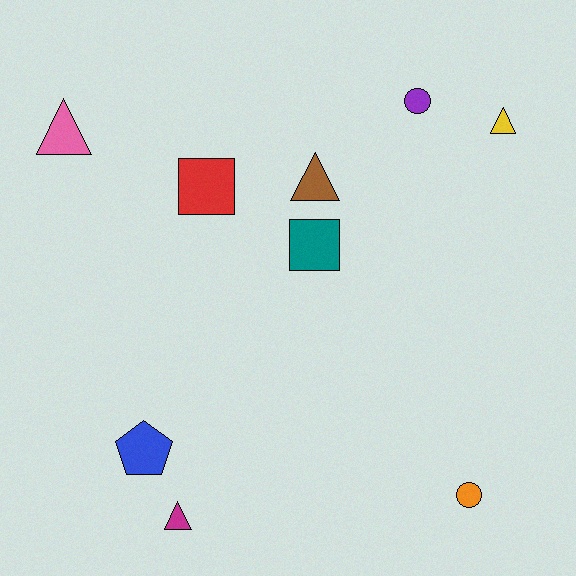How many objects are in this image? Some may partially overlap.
There are 9 objects.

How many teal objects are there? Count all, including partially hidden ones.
There is 1 teal object.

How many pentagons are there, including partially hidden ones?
There is 1 pentagon.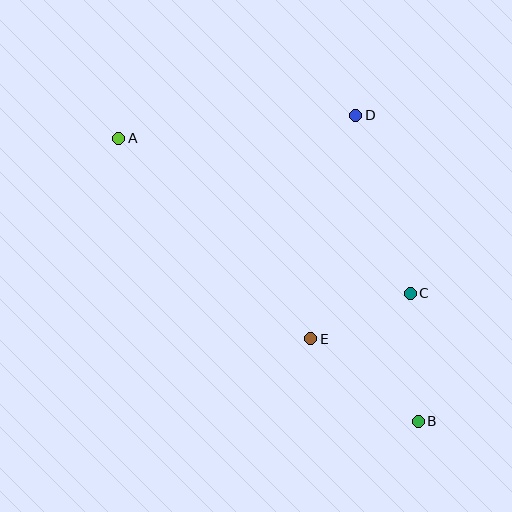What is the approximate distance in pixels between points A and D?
The distance between A and D is approximately 238 pixels.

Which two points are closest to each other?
Points C and E are closest to each other.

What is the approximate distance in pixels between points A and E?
The distance between A and E is approximately 277 pixels.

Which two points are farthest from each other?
Points A and B are farthest from each other.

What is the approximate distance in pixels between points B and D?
The distance between B and D is approximately 312 pixels.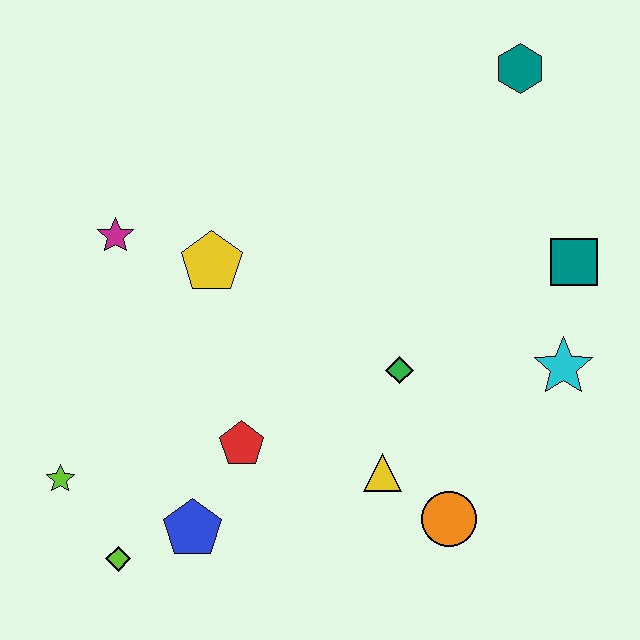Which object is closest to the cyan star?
The teal square is closest to the cyan star.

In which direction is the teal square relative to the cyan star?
The teal square is above the cyan star.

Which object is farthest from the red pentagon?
The teal hexagon is farthest from the red pentagon.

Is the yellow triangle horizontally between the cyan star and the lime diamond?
Yes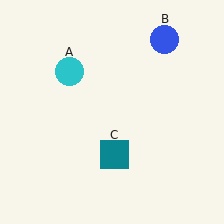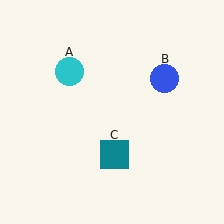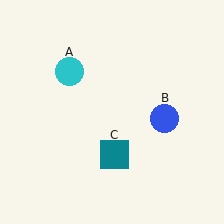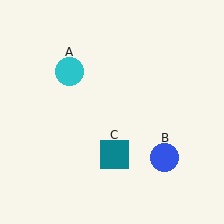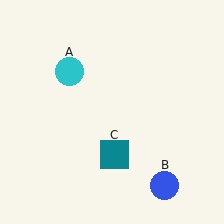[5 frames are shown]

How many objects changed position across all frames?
1 object changed position: blue circle (object B).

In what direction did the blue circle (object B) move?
The blue circle (object B) moved down.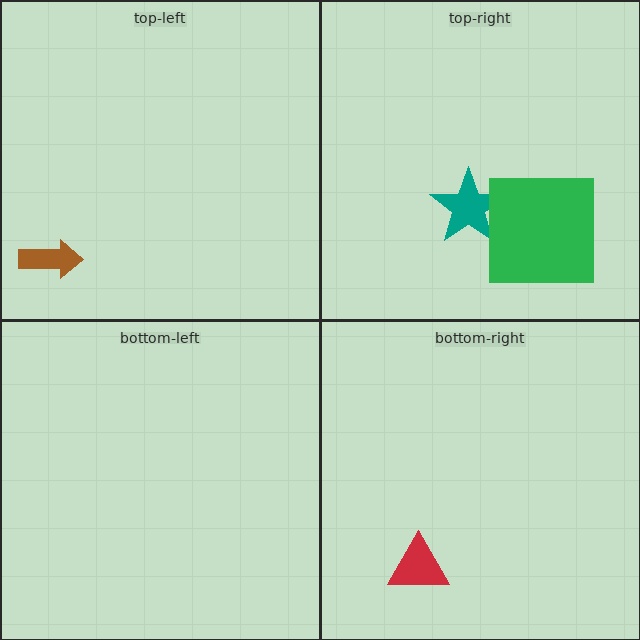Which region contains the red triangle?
The bottom-right region.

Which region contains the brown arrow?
The top-left region.